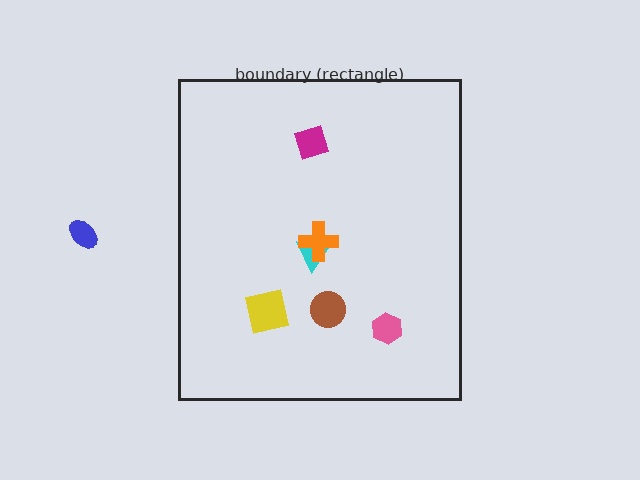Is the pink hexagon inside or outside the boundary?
Inside.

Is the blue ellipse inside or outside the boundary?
Outside.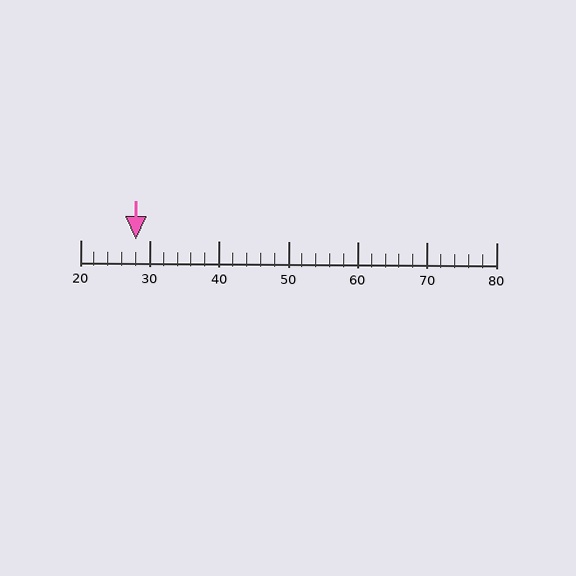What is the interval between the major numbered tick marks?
The major tick marks are spaced 10 units apart.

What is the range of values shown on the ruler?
The ruler shows values from 20 to 80.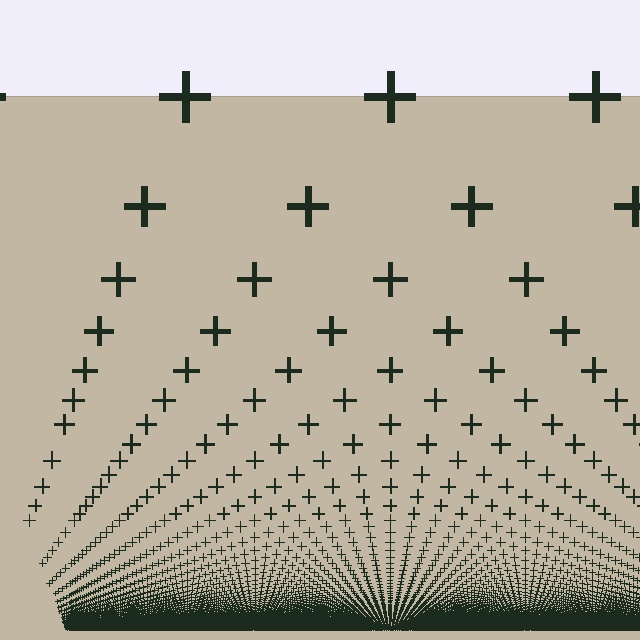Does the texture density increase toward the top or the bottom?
Density increases toward the bottom.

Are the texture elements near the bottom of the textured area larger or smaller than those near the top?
Smaller. The gradient is inverted — elements near the bottom are smaller and denser.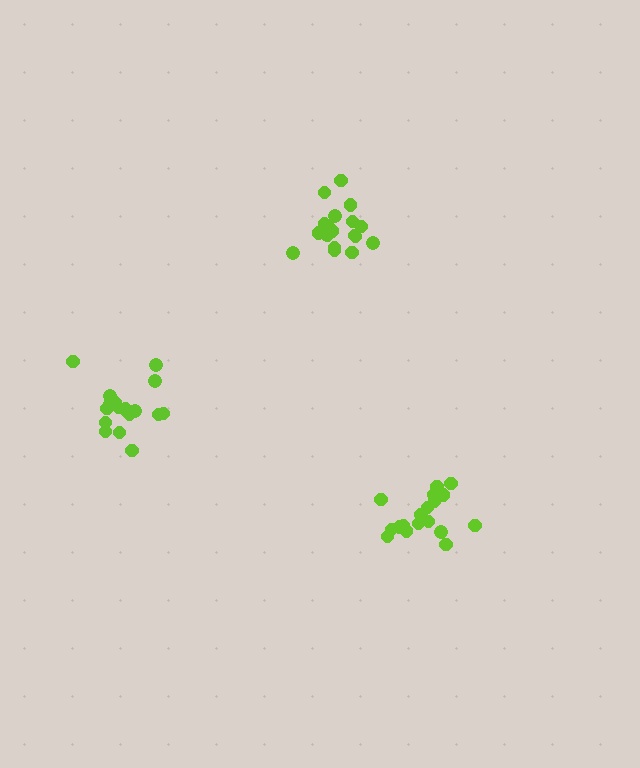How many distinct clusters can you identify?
There are 3 distinct clusters.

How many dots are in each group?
Group 1: 18 dots, Group 2: 19 dots, Group 3: 18 dots (55 total).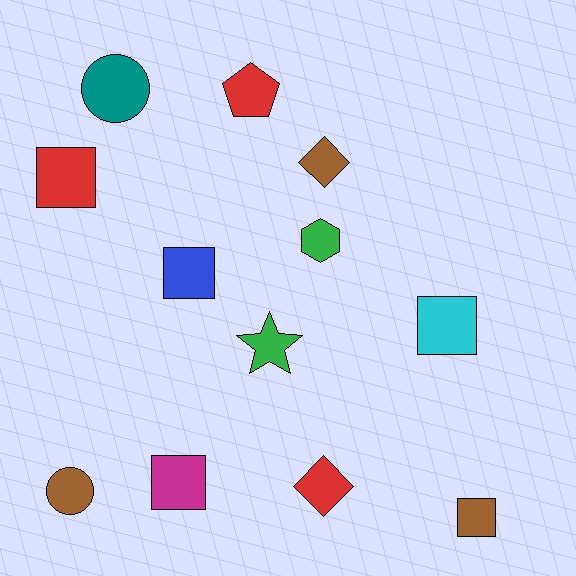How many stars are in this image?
There is 1 star.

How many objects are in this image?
There are 12 objects.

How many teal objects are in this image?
There is 1 teal object.